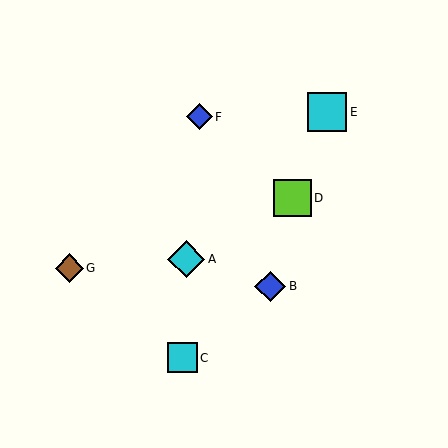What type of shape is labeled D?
Shape D is a lime square.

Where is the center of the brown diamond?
The center of the brown diamond is at (69, 268).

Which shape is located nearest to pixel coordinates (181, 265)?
The cyan diamond (labeled A) at (186, 259) is nearest to that location.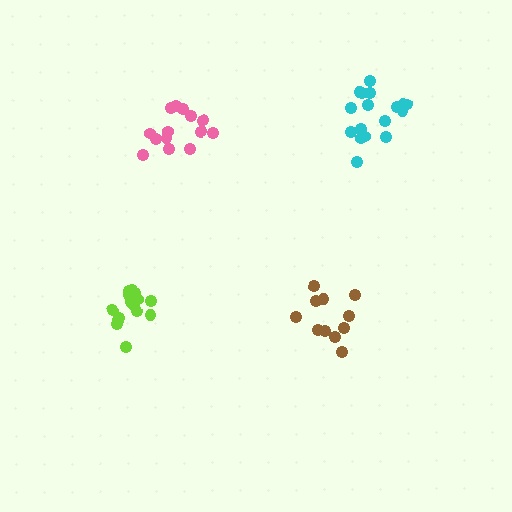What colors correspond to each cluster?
The clusters are colored: cyan, lime, pink, brown.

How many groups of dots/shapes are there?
There are 4 groups.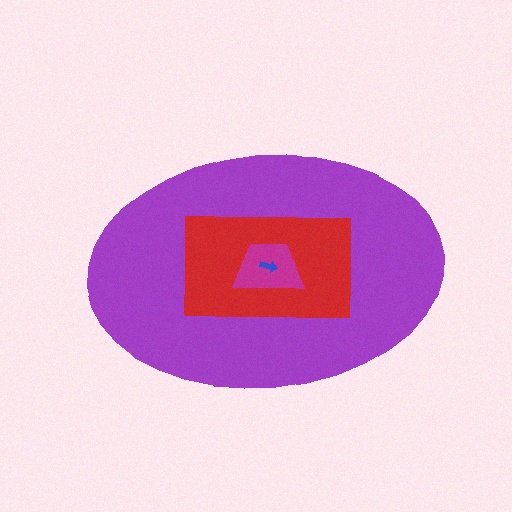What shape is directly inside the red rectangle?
The magenta trapezoid.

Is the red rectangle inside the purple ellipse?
Yes.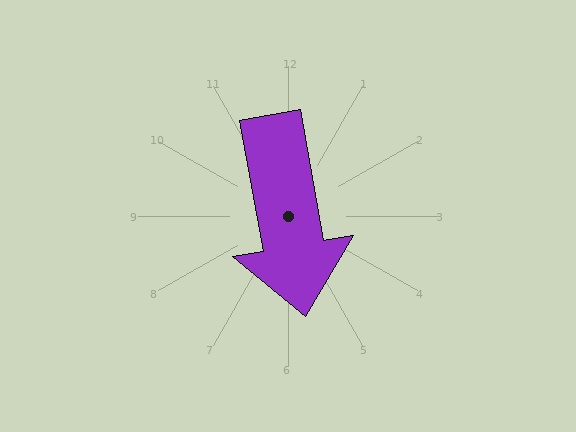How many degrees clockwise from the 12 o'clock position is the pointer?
Approximately 170 degrees.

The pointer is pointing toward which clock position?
Roughly 6 o'clock.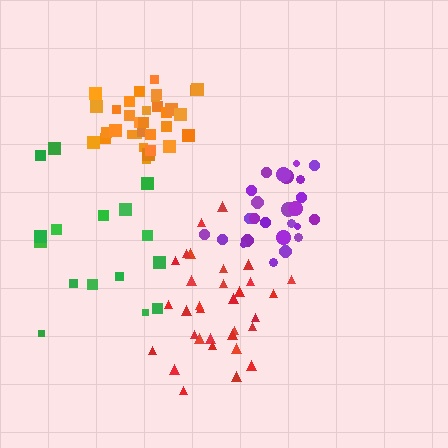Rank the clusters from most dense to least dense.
orange, purple, red, green.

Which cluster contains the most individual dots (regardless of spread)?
Orange (34).